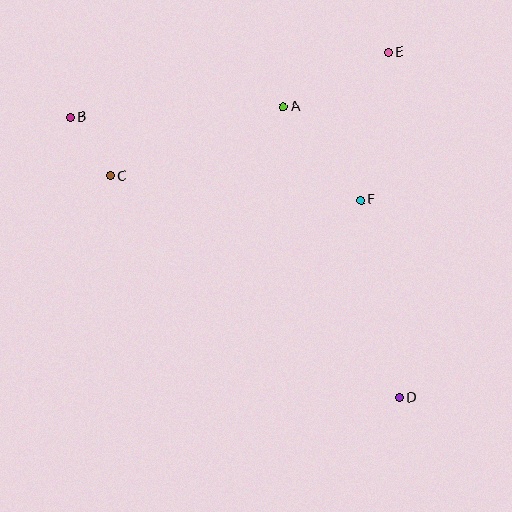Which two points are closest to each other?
Points B and C are closest to each other.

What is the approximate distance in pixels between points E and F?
The distance between E and F is approximately 150 pixels.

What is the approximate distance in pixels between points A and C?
The distance between A and C is approximately 186 pixels.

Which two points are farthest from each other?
Points B and D are farthest from each other.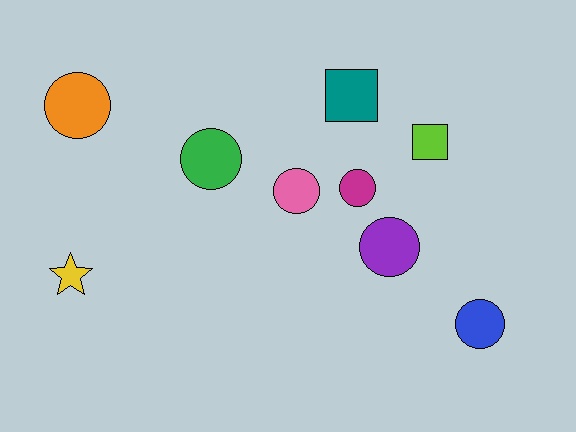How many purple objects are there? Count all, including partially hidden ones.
There is 1 purple object.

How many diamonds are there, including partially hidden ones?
There are no diamonds.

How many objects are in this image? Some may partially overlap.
There are 9 objects.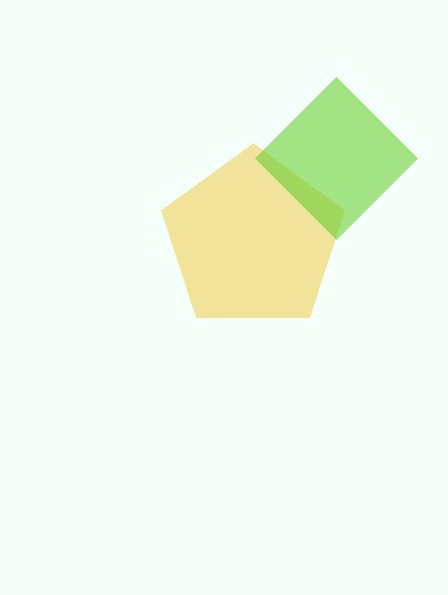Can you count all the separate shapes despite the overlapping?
Yes, there are 2 separate shapes.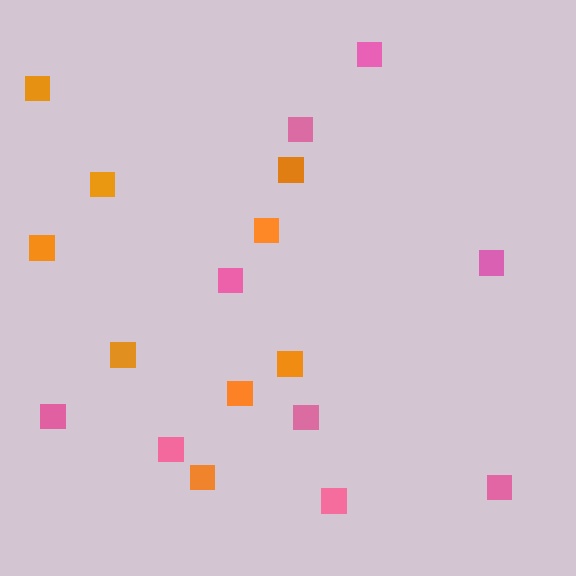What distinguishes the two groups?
There are 2 groups: one group of orange squares (9) and one group of pink squares (9).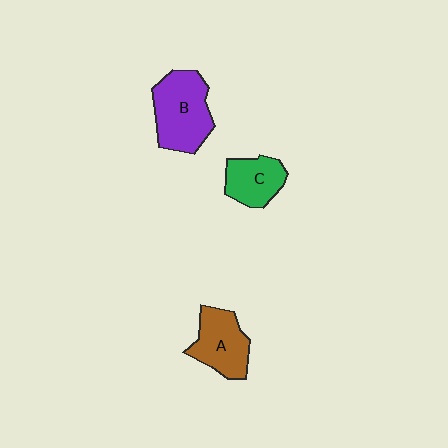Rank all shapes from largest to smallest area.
From largest to smallest: B (purple), A (brown), C (green).